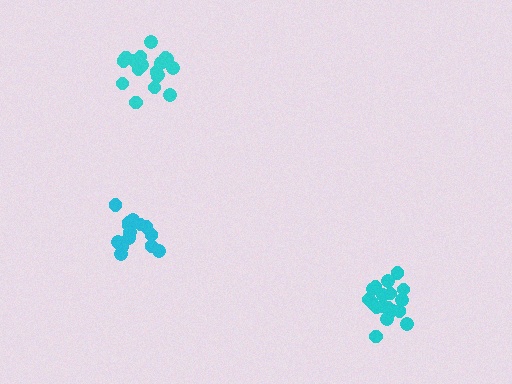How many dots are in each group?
Group 1: 14 dots, Group 2: 18 dots, Group 3: 19 dots (51 total).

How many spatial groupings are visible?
There are 3 spatial groupings.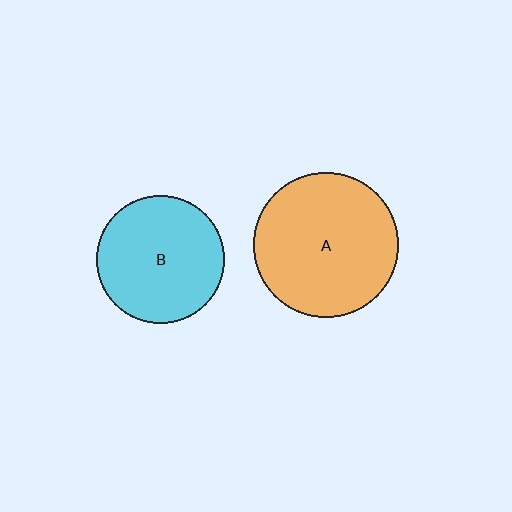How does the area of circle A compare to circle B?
Approximately 1.3 times.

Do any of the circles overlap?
No, none of the circles overlap.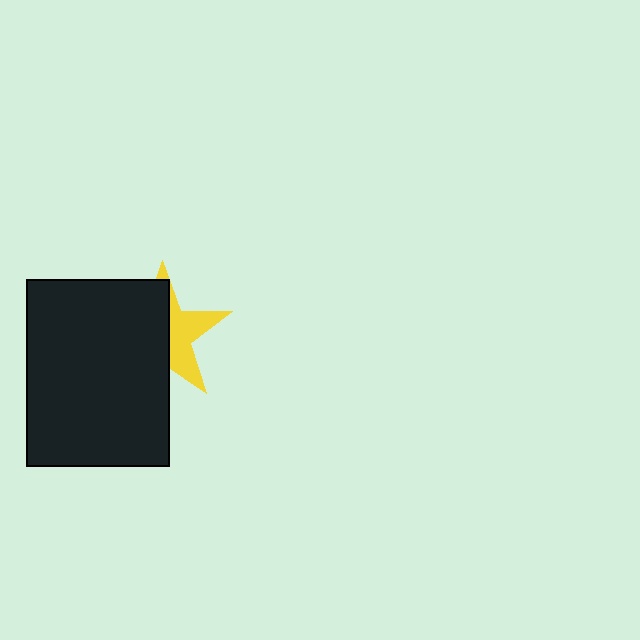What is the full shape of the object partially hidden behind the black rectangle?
The partially hidden object is a yellow star.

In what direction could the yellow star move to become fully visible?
The yellow star could move right. That would shift it out from behind the black rectangle entirely.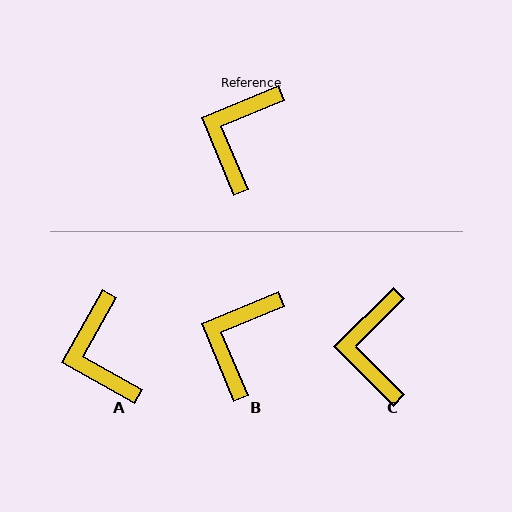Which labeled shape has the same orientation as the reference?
B.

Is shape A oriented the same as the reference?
No, it is off by about 38 degrees.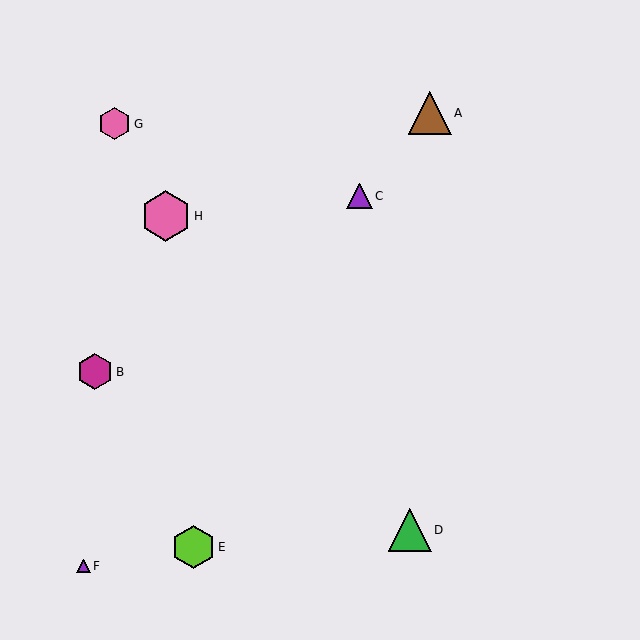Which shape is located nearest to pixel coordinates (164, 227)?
The pink hexagon (labeled H) at (166, 216) is nearest to that location.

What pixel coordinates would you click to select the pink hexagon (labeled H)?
Click at (166, 216) to select the pink hexagon H.